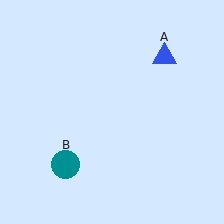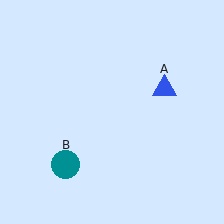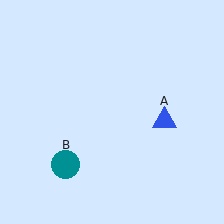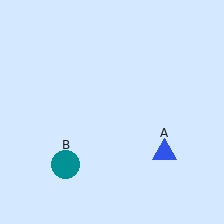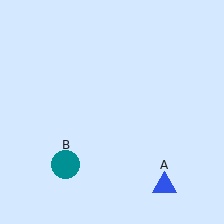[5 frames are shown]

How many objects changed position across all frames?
1 object changed position: blue triangle (object A).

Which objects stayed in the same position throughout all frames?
Teal circle (object B) remained stationary.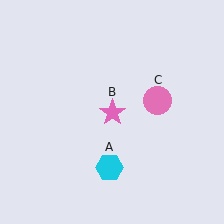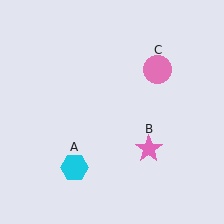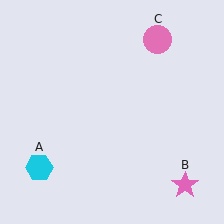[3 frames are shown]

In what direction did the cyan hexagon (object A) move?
The cyan hexagon (object A) moved left.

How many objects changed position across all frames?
3 objects changed position: cyan hexagon (object A), pink star (object B), pink circle (object C).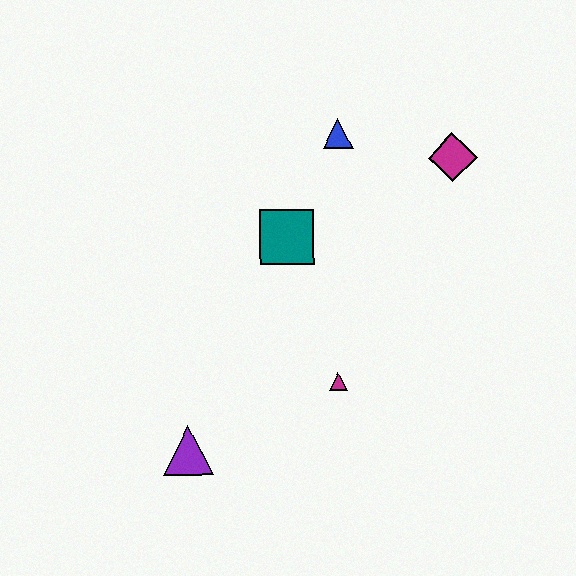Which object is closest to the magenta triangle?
The teal square is closest to the magenta triangle.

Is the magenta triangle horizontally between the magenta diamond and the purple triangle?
Yes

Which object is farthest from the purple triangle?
The magenta diamond is farthest from the purple triangle.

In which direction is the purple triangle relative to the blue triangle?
The purple triangle is below the blue triangle.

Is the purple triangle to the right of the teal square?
No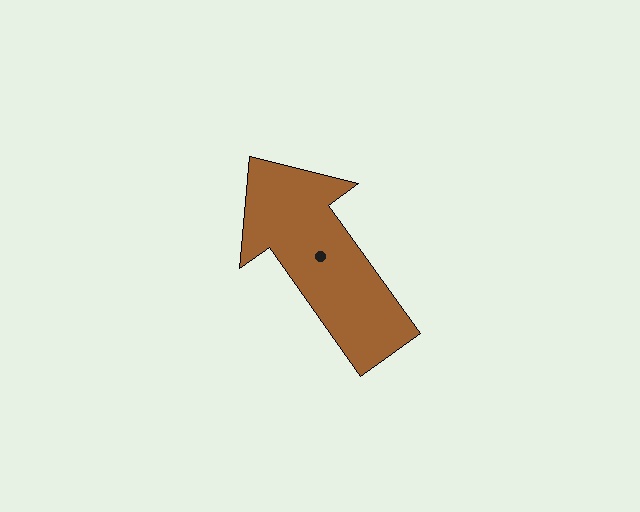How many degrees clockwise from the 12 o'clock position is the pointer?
Approximately 325 degrees.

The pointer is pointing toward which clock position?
Roughly 11 o'clock.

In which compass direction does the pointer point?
Northwest.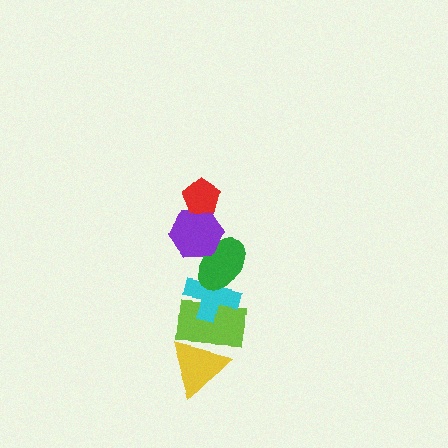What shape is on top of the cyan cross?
The green ellipse is on top of the cyan cross.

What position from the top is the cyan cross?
The cyan cross is 4th from the top.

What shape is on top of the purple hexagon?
The red pentagon is on top of the purple hexagon.